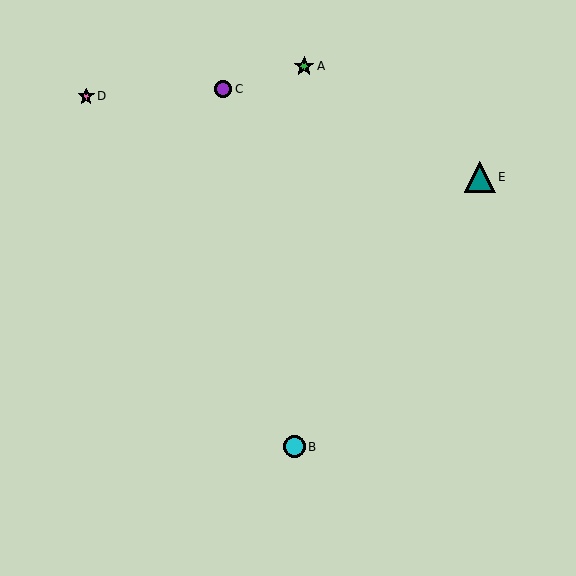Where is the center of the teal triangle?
The center of the teal triangle is at (480, 177).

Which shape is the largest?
The teal triangle (labeled E) is the largest.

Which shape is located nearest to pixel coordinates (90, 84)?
The pink star (labeled D) at (86, 96) is nearest to that location.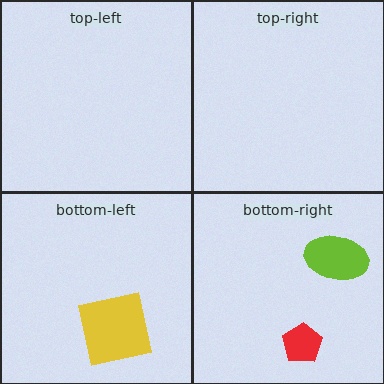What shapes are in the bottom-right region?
The red pentagon, the lime ellipse.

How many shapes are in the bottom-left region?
1.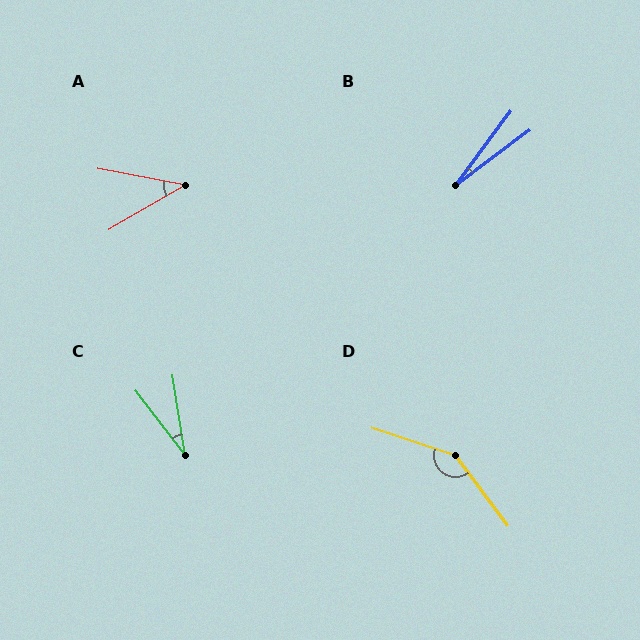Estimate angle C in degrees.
Approximately 29 degrees.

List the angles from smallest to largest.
B (17°), C (29°), A (41°), D (145°).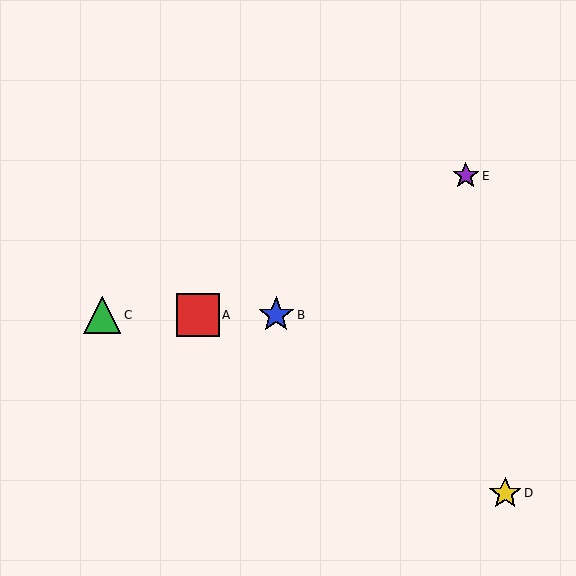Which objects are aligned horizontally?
Objects A, B, C are aligned horizontally.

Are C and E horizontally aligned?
No, C is at y≈315 and E is at y≈176.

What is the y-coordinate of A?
Object A is at y≈315.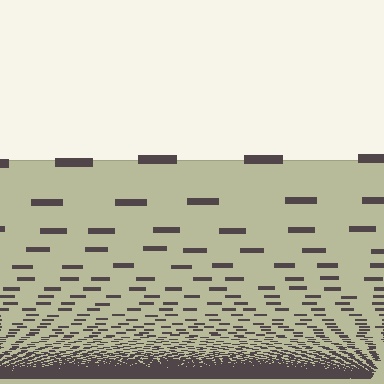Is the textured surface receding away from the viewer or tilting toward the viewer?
The surface appears to tilt toward the viewer. Texture elements get larger and sparser toward the top.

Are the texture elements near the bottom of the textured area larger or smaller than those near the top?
Smaller. The gradient is inverted — elements near the bottom are smaller and denser.